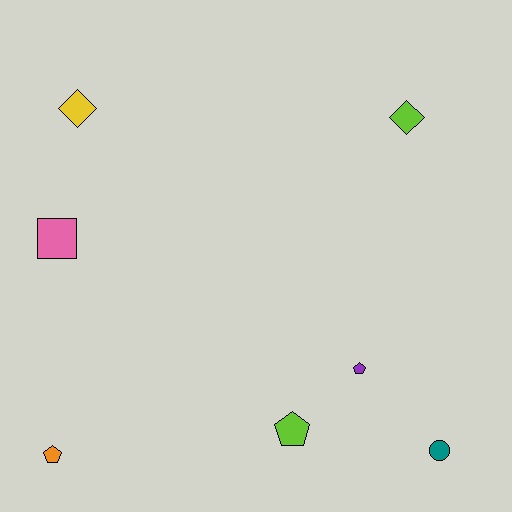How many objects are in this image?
There are 7 objects.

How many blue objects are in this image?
There are no blue objects.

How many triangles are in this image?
There are no triangles.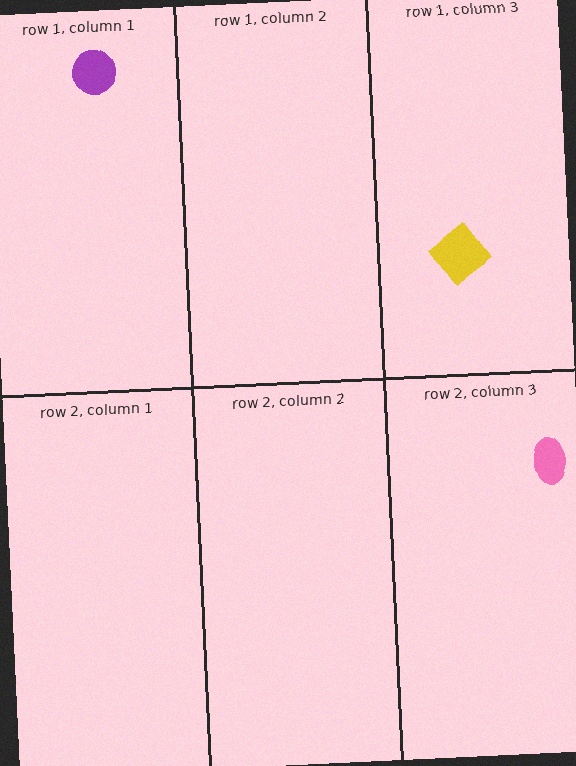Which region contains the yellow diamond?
The row 1, column 3 region.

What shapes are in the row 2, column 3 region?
The pink ellipse.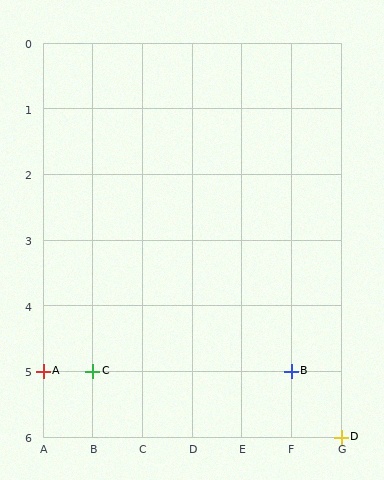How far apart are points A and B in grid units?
Points A and B are 5 columns apart.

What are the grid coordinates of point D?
Point D is at grid coordinates (G, 6).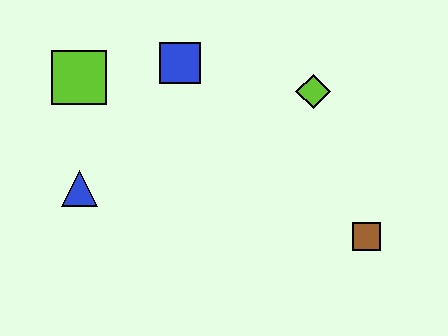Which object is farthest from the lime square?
The brown square is farthest from the lime square.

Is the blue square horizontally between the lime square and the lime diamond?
Yes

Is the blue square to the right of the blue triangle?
Yes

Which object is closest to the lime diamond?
The blue square is closest to the lime diamond.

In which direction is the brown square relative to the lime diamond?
The brown square is below the lime diamond.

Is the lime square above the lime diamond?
Yes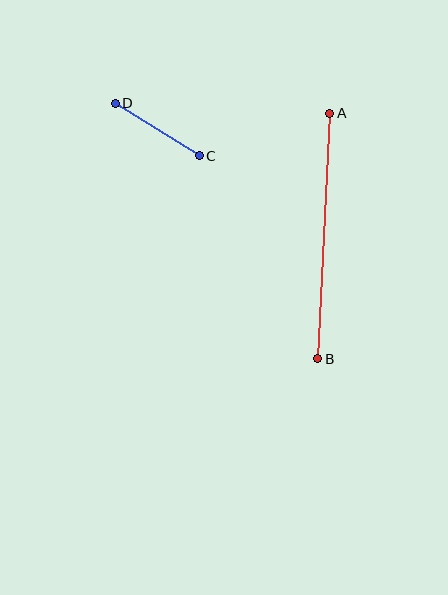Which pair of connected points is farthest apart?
Points A and B are farthest apart.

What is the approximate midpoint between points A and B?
The midpoint is at approximately (324, 236) pixels.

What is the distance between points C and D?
The distance is approximately 99 pixels.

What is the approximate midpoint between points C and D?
The midpoint is at approximately (157, 130) pixels.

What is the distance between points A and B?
The distance is approximately 246 pixels.